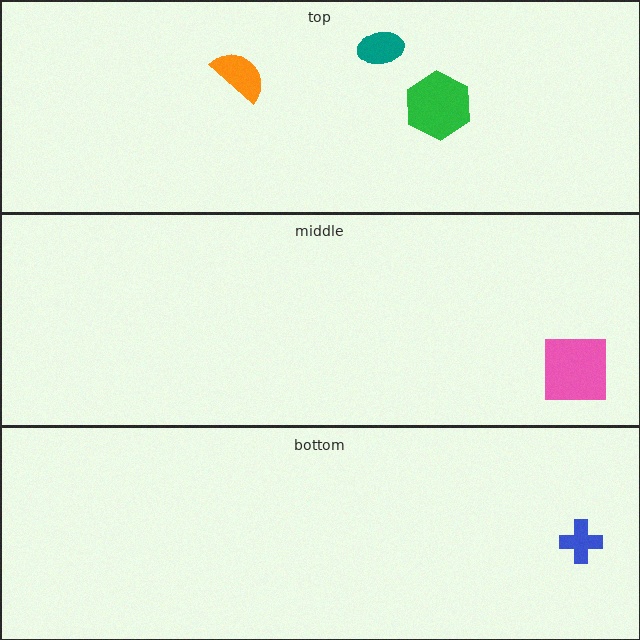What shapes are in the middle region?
The pink square.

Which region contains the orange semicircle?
The top region.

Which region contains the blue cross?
The bottom region.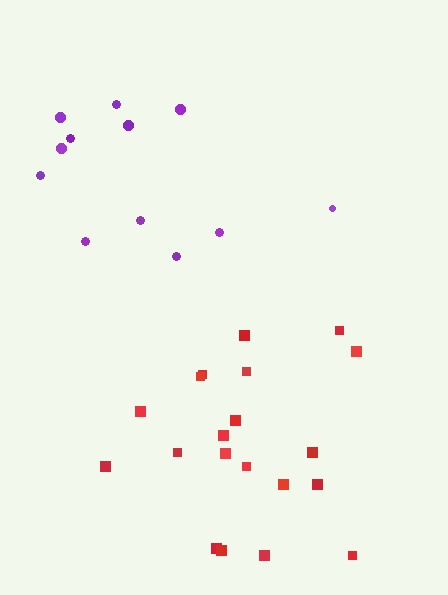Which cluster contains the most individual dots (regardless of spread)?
Red (20).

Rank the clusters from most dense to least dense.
red, purple.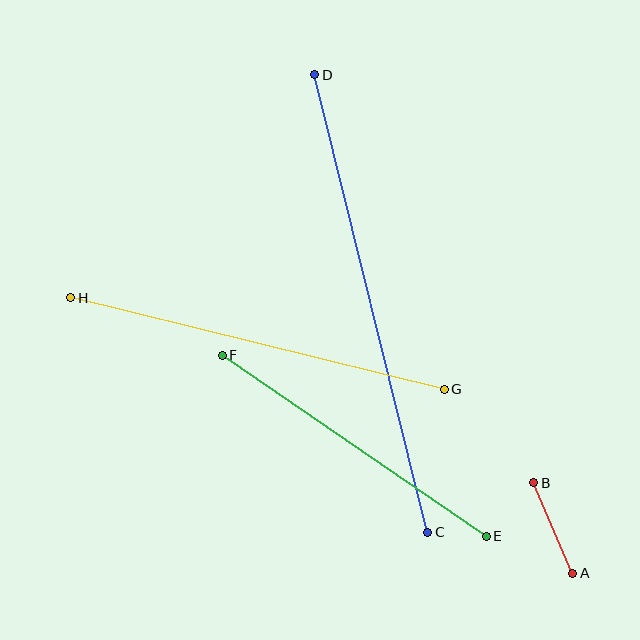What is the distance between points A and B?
The distance is approximately 99 pixels.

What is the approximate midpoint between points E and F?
The midpoint is at approximately (354, 446) pixels.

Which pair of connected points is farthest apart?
Points C and D are farthest apart.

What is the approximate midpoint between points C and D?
The midpoint is at approximately (371, 304) pixels.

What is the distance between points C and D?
The distance is approximately 471 pixels.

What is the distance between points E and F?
The distance is approximately 320 pixels.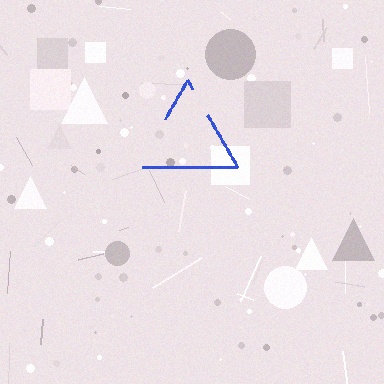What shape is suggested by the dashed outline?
The dashed outline suggests a triangle.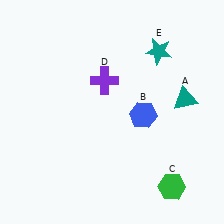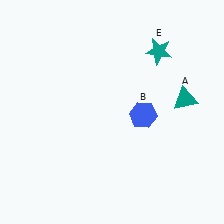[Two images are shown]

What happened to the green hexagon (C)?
The green hexagon (C) was removed in Image 2. It was in the bottom-right area of Image 1.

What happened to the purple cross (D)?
The purple cross (D) was removed in Image 2. It was in the top-left area of Image 1.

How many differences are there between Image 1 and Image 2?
There are 2 differences between the two images.